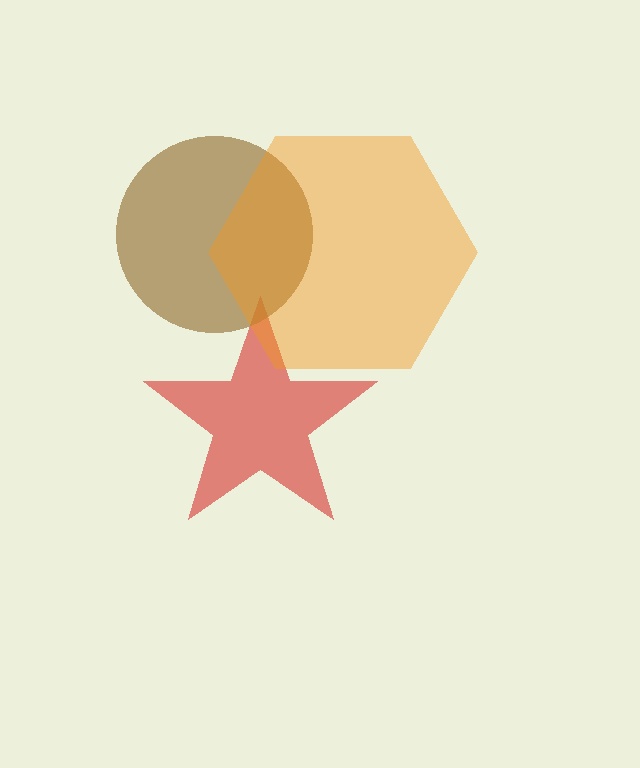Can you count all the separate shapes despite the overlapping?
Yes, there are 3 separate shapes.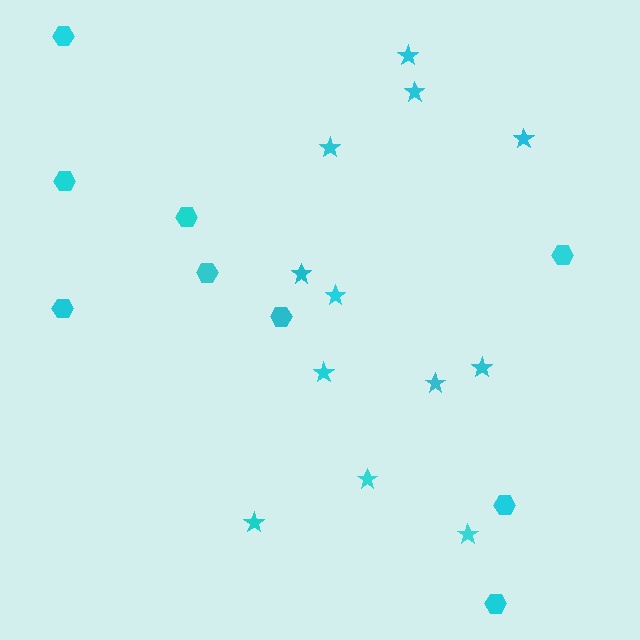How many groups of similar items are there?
There are 2 groups: one group of hexagons (9) and one group of stars (12).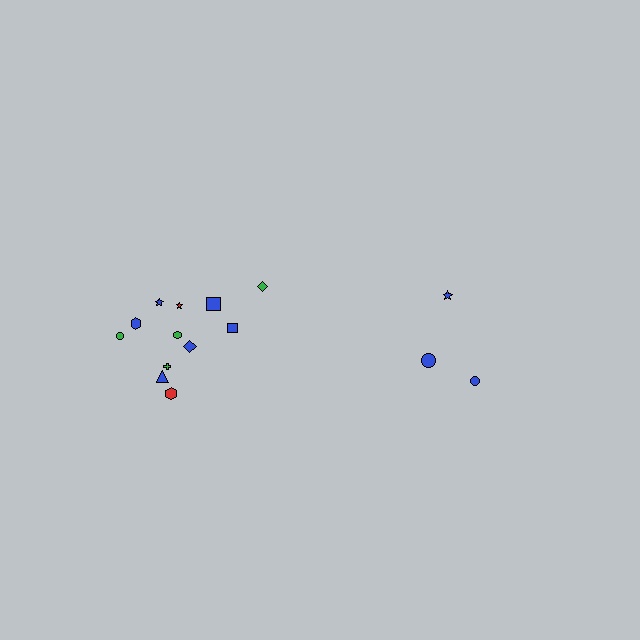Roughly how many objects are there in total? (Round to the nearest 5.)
Roughly 15 objects in total.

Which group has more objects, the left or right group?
The left group.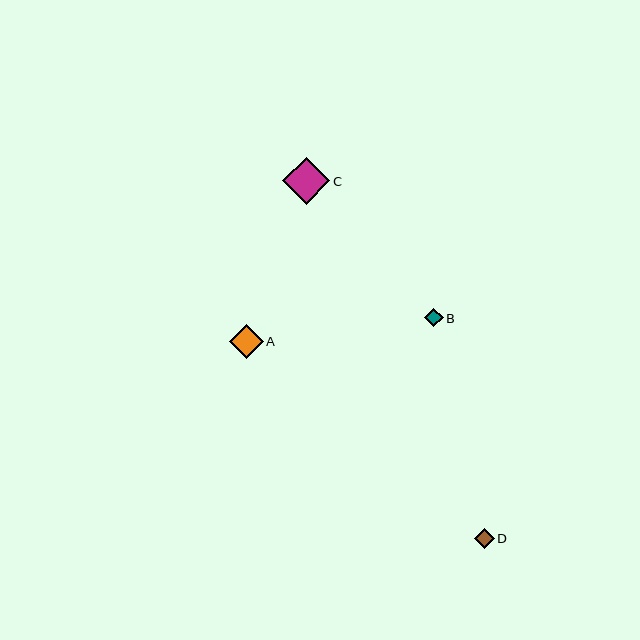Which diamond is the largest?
Diamond C is the largest with a size of approximately 47 pixels.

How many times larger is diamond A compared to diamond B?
Diamond A is approximately 1.8 times the size of diamond B.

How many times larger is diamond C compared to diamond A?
Diamond C is approximately 1.4 times the size of diamond A.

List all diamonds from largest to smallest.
From largest to smallest: C, A, D, B.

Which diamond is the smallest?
Diamond B is the smallest with a size of approximately 18 pixels.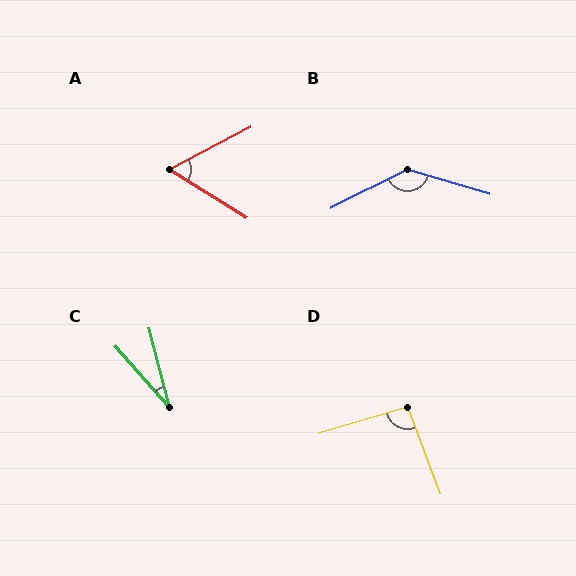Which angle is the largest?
B, at approximately 136 degrees.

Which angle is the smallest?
C, at approximately 27 degrees.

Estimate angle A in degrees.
Approximately 59 degrees.